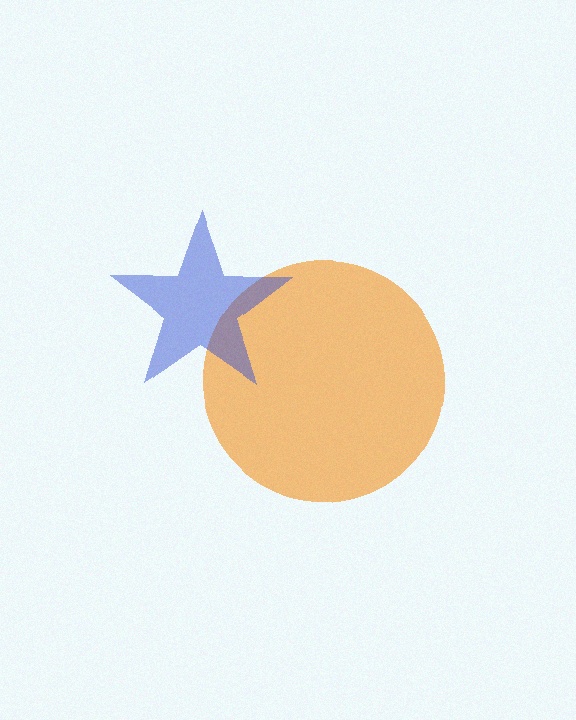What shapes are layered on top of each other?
The layered shapes are: an orange circle, a blue star.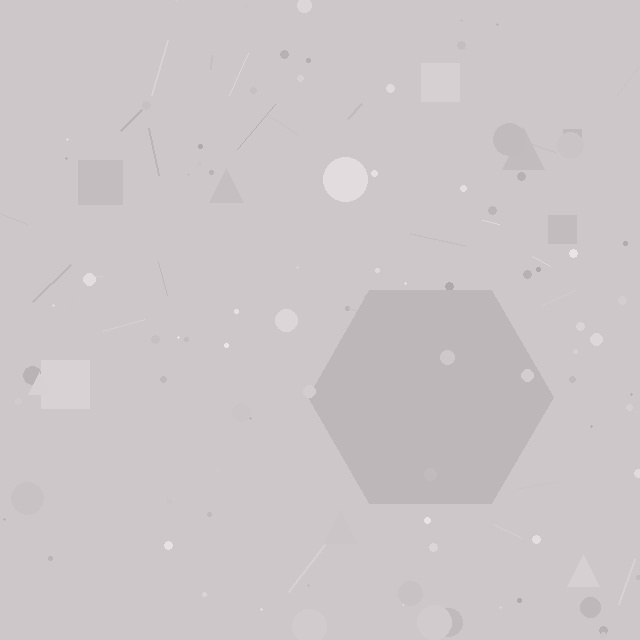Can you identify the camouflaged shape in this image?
The camouflaged shape is a hexagon.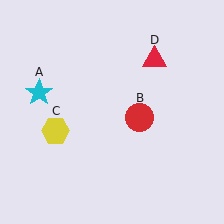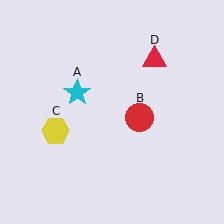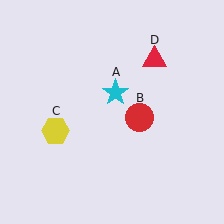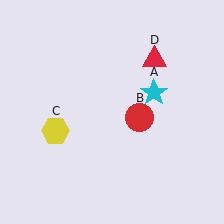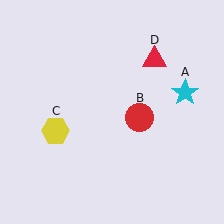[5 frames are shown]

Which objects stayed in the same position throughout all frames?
Red circle (object B) and yellow hexagon (object C) and red triangle (object D) remained stationary.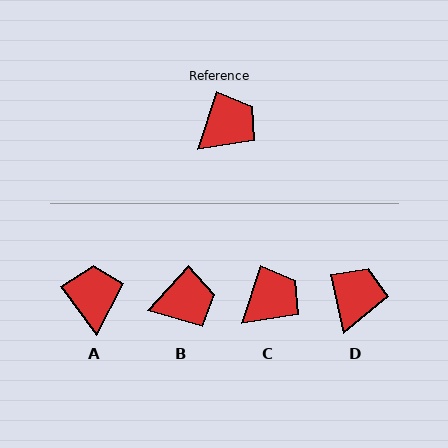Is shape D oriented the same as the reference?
No, it is off by about 31 degrees.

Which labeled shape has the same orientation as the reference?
C.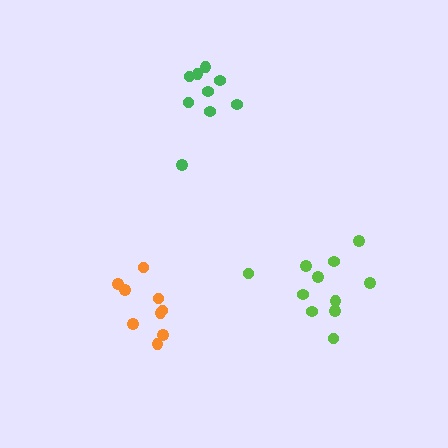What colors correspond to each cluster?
The clusters are colored: green, lime, orange.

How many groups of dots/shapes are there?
There are 3 groups.